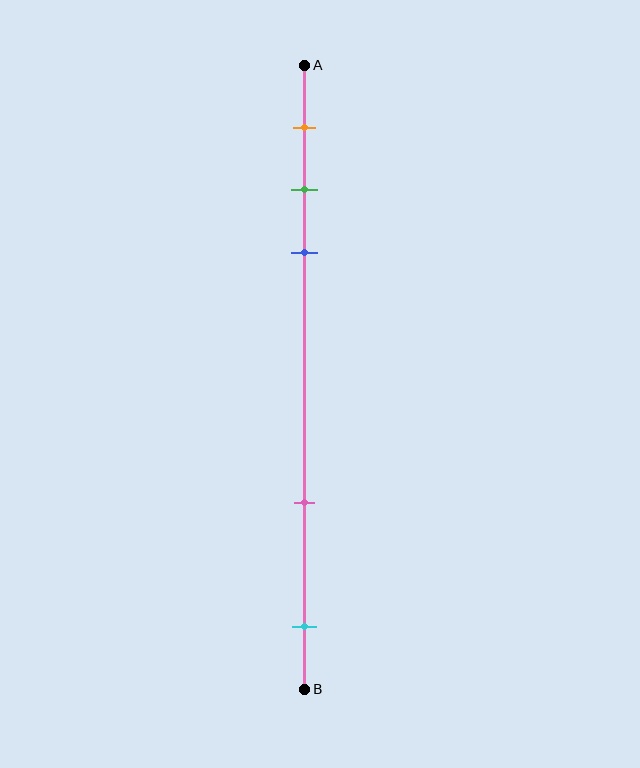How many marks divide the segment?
There are 5 marks dividing the segment.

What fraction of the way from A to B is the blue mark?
The blue mark is approximately 30% (0.3) of the way from A to B.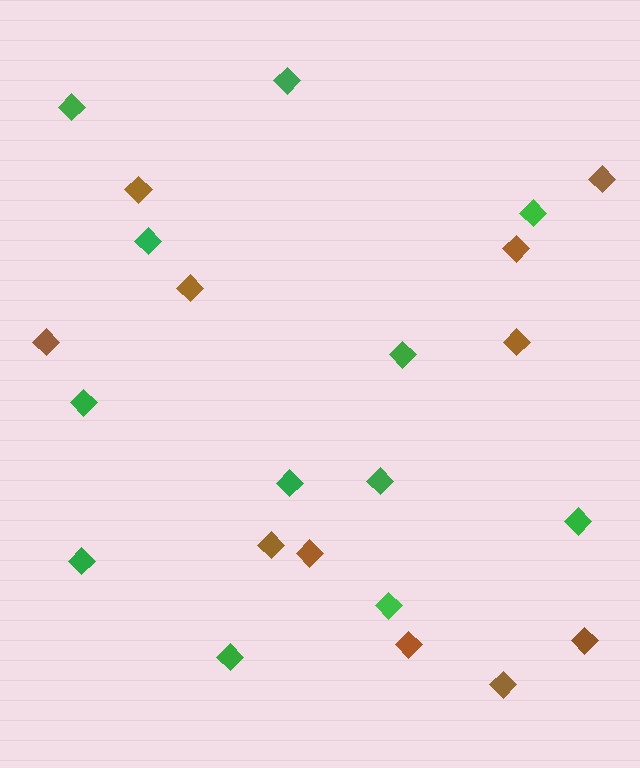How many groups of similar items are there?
There are 2 groups: one group of brown diamonds (11) and one group of green diamonds (12).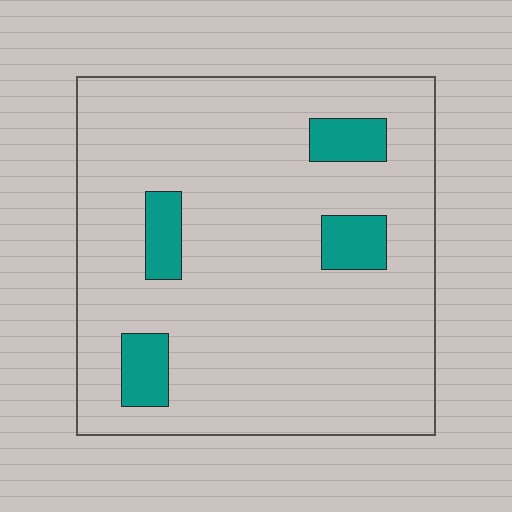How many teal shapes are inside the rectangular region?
4.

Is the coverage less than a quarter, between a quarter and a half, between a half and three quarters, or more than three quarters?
Less than a quarter.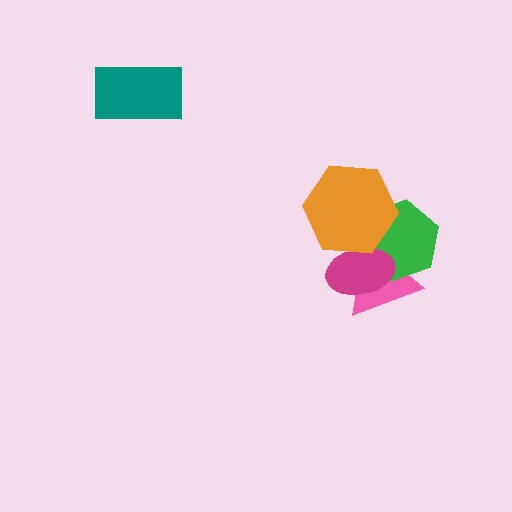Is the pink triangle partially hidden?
Yes, it is partially covered by another shape.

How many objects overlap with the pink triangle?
3 objects overlap with the pink triangle.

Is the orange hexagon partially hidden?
No, no other shape covers it.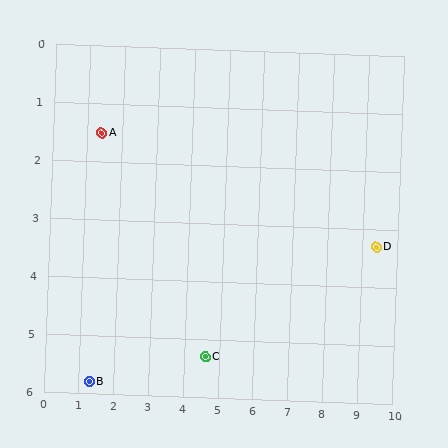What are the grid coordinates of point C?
Point C is at approximately (4.6, 5.3).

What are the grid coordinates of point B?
Point B is at approximately (1.3, 5.8).